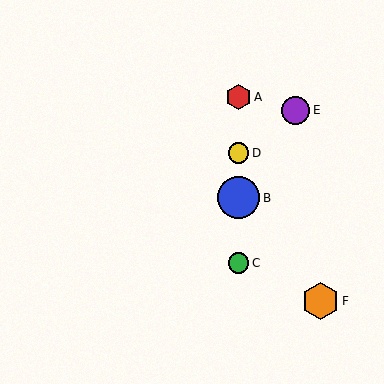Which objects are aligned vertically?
Objects A, B, C, D are aligned vertically.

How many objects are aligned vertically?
4 objects (A, B, C, D) are aligned vertically.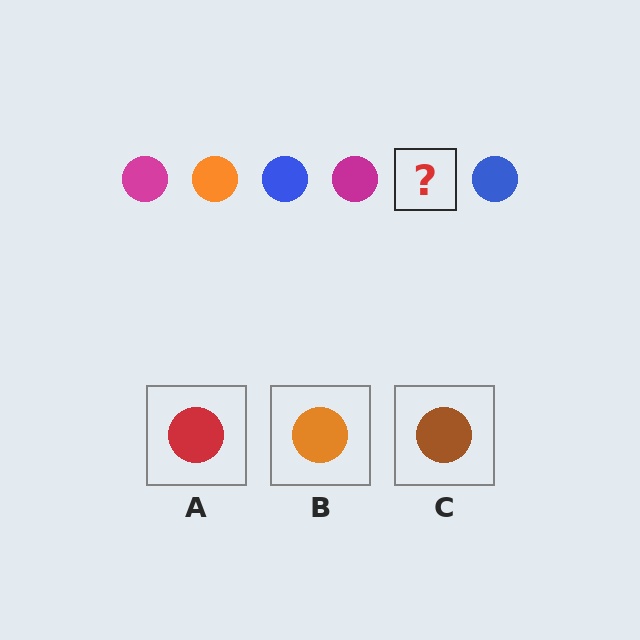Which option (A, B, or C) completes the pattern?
B.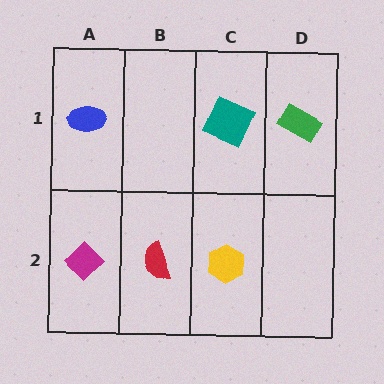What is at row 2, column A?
A magenta diamond.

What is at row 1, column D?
A green rectangle.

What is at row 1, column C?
A teal square.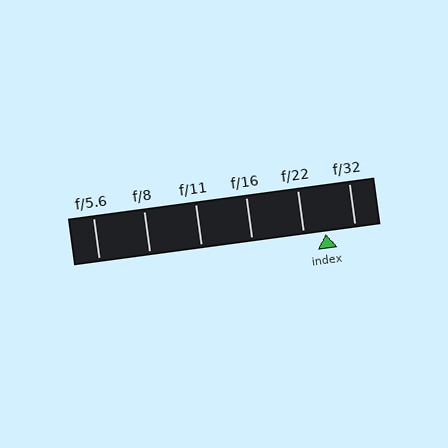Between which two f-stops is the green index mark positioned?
The index mark is between f/22 and f/32.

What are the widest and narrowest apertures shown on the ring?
The widest aperture shown is f/5.6 and the narrowest is f/32.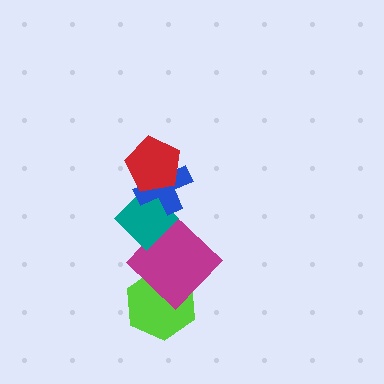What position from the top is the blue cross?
The blue cross is 2nd from the top.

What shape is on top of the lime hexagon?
The magenta diamond is on top of the lime hexagon.